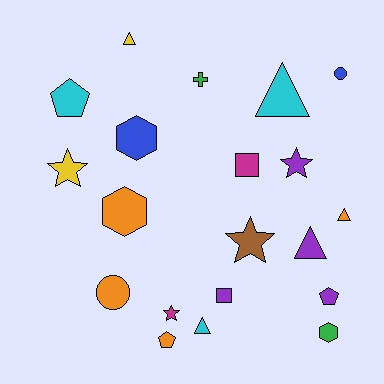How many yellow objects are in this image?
There are 2 yellow objects.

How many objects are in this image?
There are 20 objects.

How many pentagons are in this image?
There are 3 pentagons.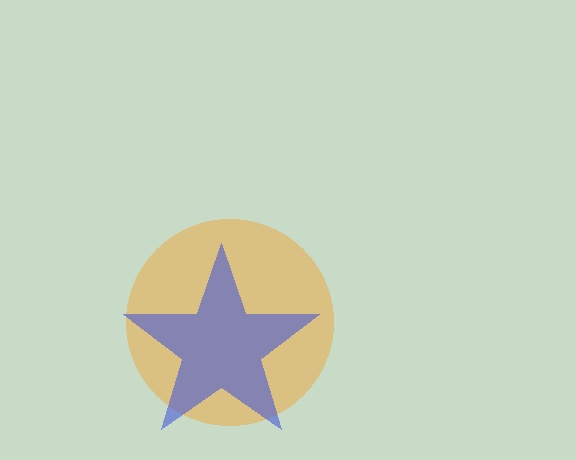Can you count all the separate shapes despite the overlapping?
Yes, there are 2 separate shapes.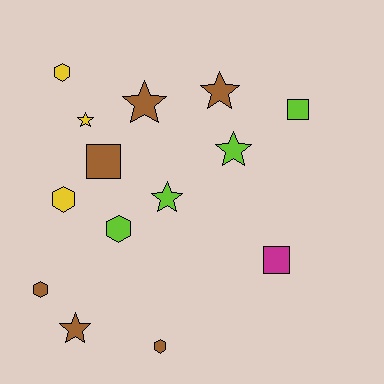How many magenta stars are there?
There are no magenta stars.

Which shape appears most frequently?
Star, with 6 objects.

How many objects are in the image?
There are 14 objects.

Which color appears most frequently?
Brown, with 6 objects.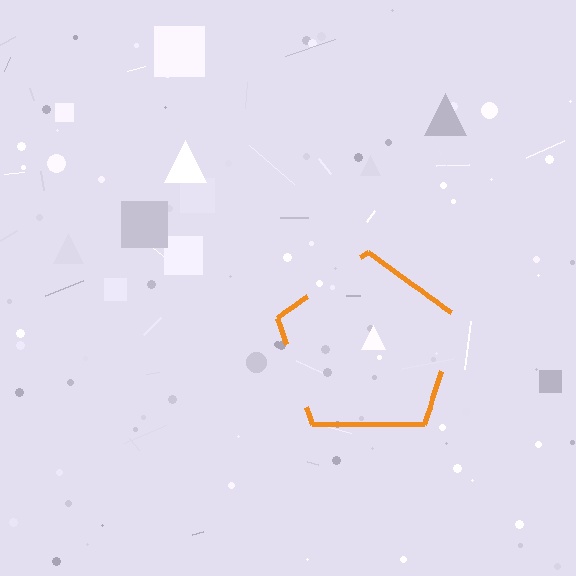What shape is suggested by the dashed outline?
The dashed outline suggests a pentagon.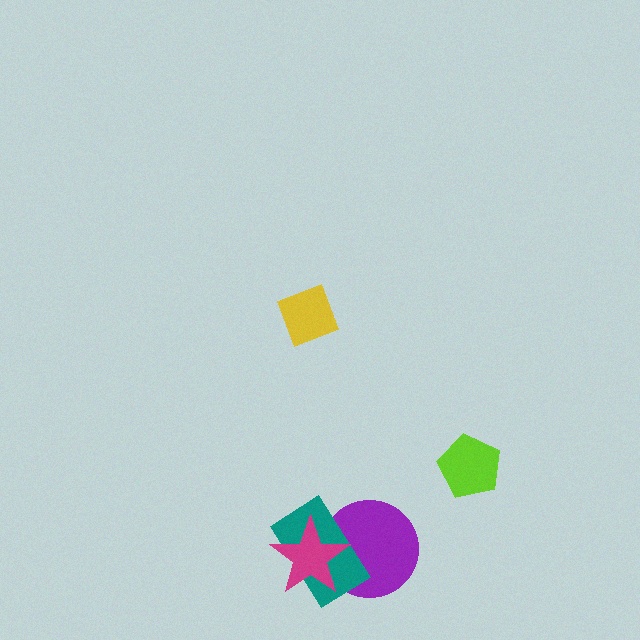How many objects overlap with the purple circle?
2 objects overlap with the purple circle.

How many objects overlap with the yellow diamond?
0 objects overlap with the yellow diamond.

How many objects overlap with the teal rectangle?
2 objects overlap with the teal rectangle.